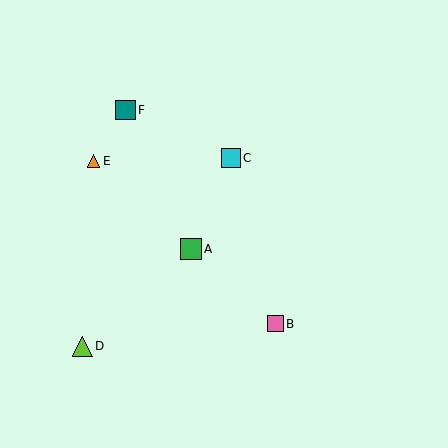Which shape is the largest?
The green square (labeled A) is the largest.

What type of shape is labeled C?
Shape C is a cyan square.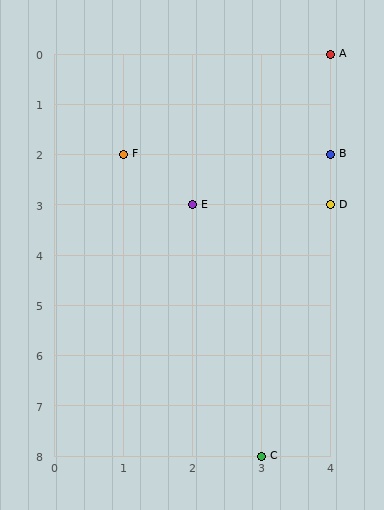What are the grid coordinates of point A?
Point A is at grid coordinates (4, 0).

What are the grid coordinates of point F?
Point F is at grid coordinates (1, 2).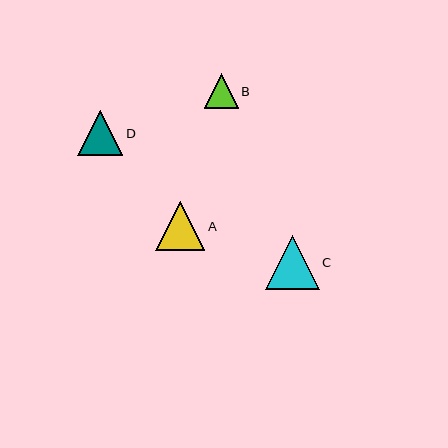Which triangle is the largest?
Triangle C is the largest with a size of approximately 54 pixels.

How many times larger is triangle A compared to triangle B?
Triangle A is approximately 1.4 times the size of triangle B.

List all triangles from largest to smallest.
From largest to smallest: C, A, D, B.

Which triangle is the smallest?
Triangle B is the smallest with a size of approximately 34 pixels.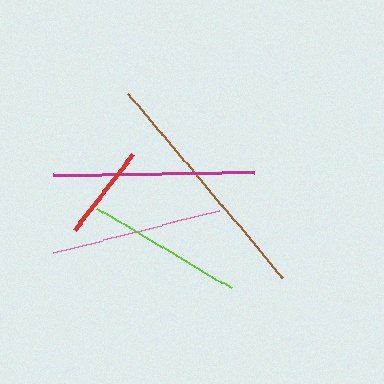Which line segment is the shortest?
The red line is the shortest at approximately 96 pixels.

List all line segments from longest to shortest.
From longest to shortest: brown, magenta, pink, lime, red.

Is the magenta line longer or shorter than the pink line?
The magenta line is longer than the pink line.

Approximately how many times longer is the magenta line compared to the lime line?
The magenta line is approximately 1.3 times the length of the lime line.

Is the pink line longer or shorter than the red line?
The pink line is longer than the red line.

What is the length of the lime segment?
The lime segment is approximately 156 pixels long.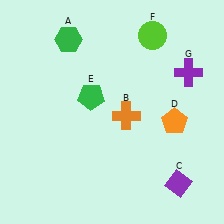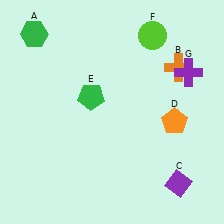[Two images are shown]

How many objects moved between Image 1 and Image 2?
2 objects moved between the two images.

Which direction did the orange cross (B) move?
The orange cross (B) moved right.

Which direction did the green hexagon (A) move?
The green hexagon (A) moved left.